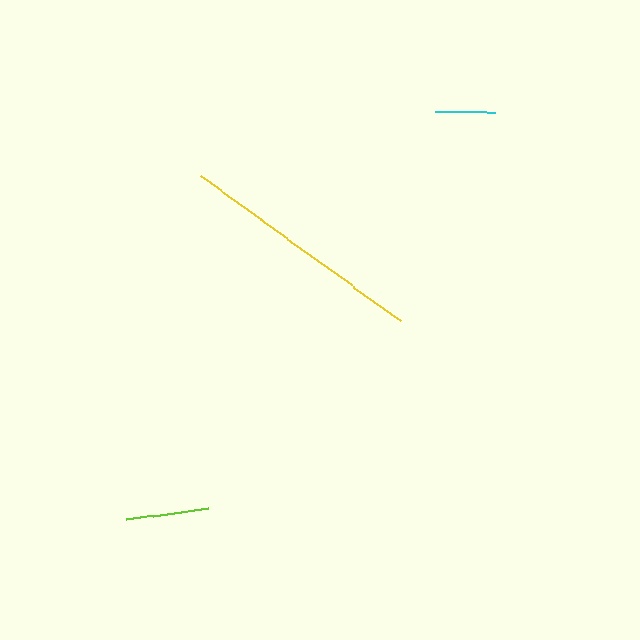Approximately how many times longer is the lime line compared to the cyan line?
The lime line is approximately 1.4 times the length of the cyan line.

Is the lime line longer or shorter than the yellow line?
The yellow line is longer than the lime line.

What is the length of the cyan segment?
The cyan segment is approximately 60 pixels long.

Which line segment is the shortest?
The cyan line is the shortest at approximately 60 pixels.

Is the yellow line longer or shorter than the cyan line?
The yellow line is longer than the cyan line.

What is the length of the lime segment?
The lime segment is approximately 82 pixels long.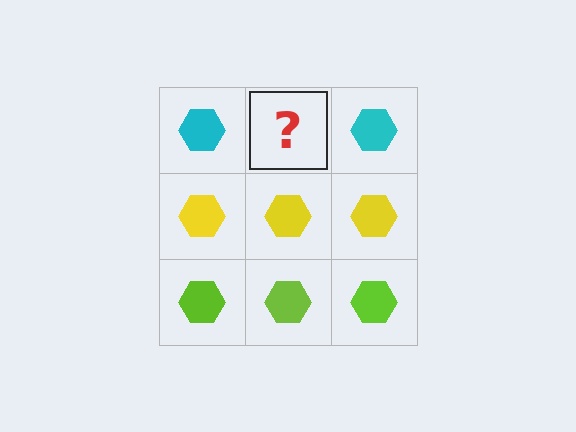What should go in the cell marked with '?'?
The missing cell should contain a cyan hexagon.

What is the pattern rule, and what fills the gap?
The rule is that each row has a consistent color. The gap should be filled with a cyan hexagon.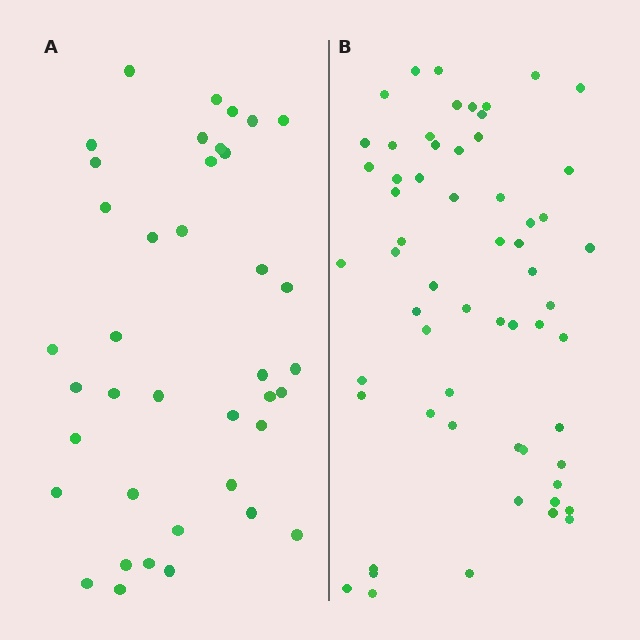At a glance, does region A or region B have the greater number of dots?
Region B (the right region) has more dots.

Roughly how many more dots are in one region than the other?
Region B has approximately 20 more dots than region A.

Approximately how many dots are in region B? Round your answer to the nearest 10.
About 60 dots.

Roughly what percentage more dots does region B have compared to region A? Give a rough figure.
About 55% more.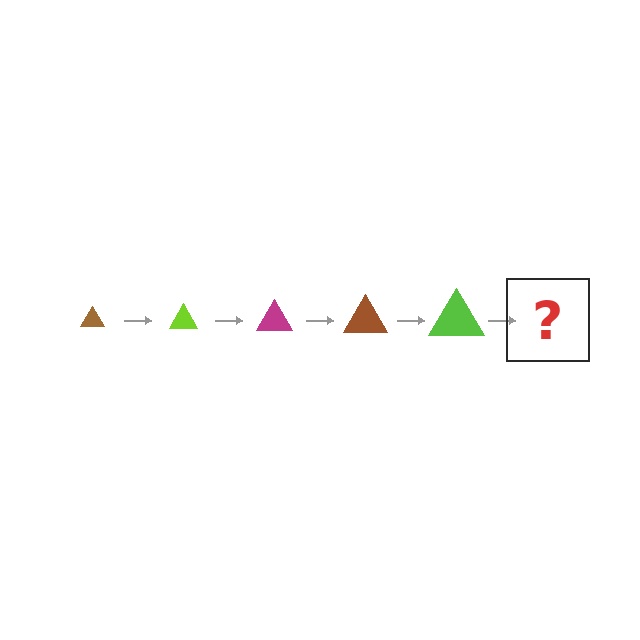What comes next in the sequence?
The next element should be a magenta triangle, larger than the previous one.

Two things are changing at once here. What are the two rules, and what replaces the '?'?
The two rules are that the triangle grows larger each step and the color cycles through brown, lime, and magenta. The '?' should be a magenta triangle, larger than the previous one.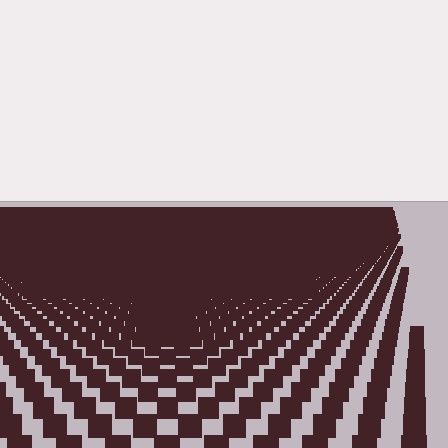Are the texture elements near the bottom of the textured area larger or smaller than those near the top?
Larger. Near the bottom, elements are closer to the viewer and appear at a bigger on-screen size.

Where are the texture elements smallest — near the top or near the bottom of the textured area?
Near the top.